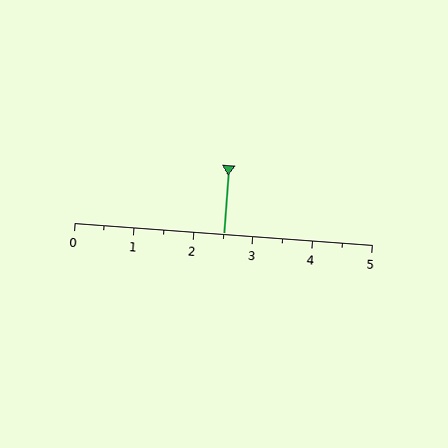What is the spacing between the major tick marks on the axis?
The major ticks are spaced 1 apart.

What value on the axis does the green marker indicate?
The marker indicates approximately 2.5.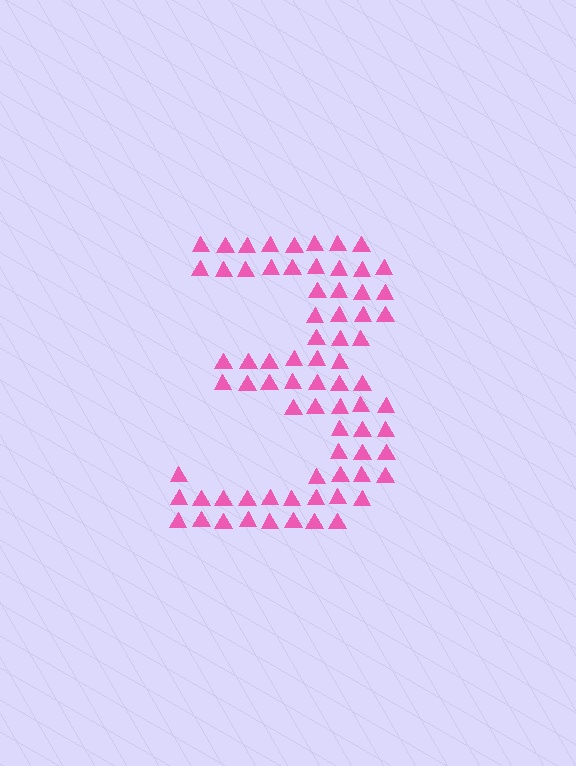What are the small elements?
The small elements are triangles.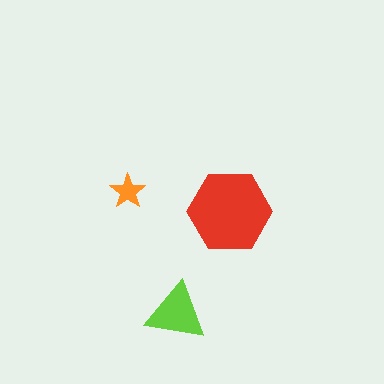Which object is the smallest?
The orange star.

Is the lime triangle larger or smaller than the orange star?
Larger.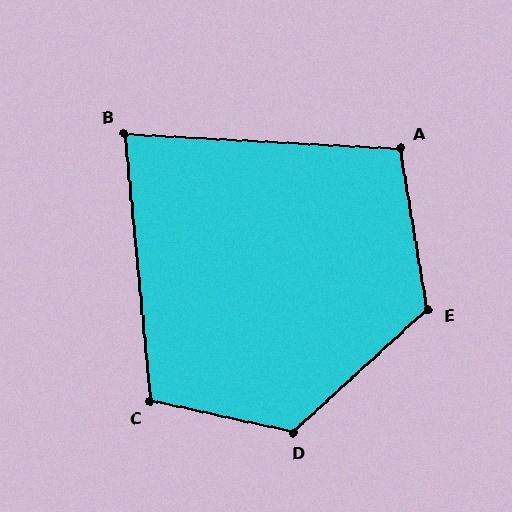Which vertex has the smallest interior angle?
B, at approximately 81 degrees.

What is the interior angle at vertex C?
Approximately 107 degrees (obtuse).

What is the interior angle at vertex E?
Approximately 123 degrees (obtuse).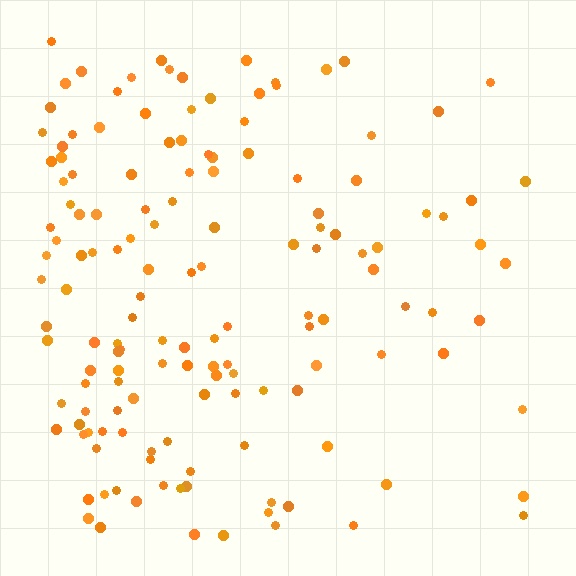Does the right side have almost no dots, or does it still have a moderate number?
Still a moderate number, just noticeably fewer than the left.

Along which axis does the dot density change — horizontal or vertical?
Horizontal.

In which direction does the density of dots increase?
From right to left, with the left side densest.